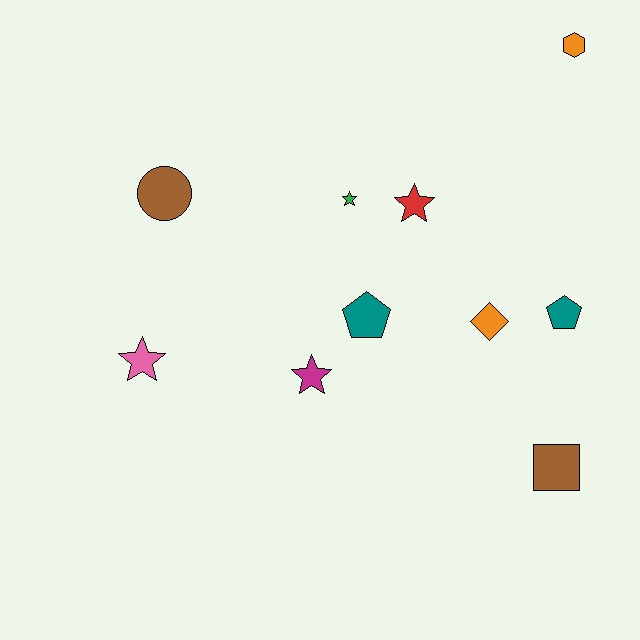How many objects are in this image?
There are 10 objects.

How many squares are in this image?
There is 1 square.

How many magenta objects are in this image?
There is 1 magenta object.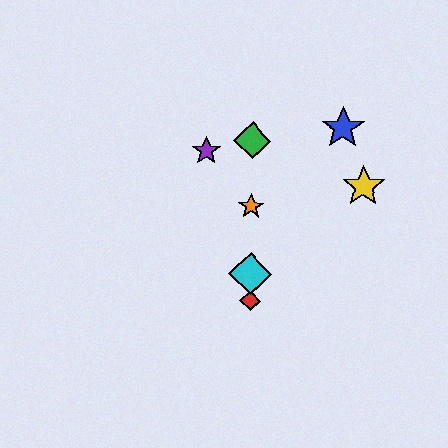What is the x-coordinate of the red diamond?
The red diamond is at x≈250.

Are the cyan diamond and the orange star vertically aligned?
Yes, both are at x≈250.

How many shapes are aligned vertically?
4 shapes (the red diamond, the green diamond, the orange star, the cyan diamond) are aligned vertically.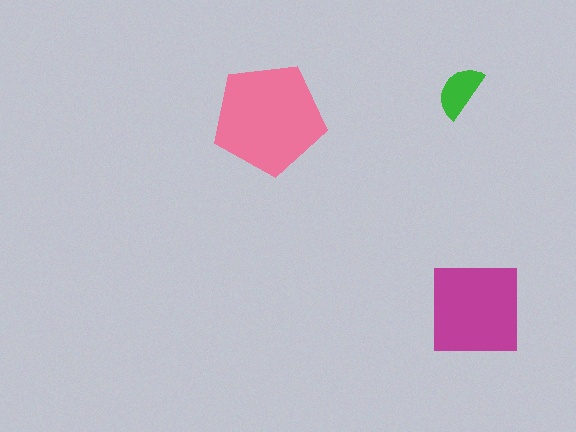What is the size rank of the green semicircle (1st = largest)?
3rd.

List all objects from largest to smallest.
The pink pentagon, the magenta square, the green semicircle.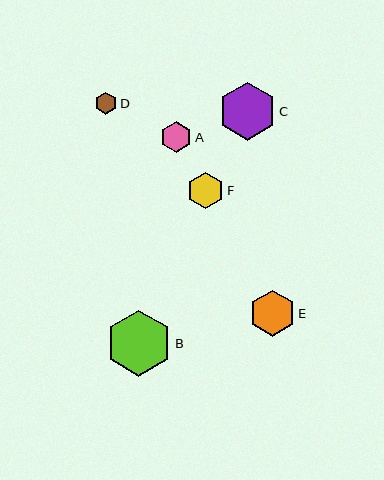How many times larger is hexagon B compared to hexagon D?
Hexagon B is approximately 3.0 times the size of hexagon D.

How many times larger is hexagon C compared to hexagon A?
Hexagon C is approximately 1.8 times the size of hexagon A.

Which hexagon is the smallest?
Hexagon D is the smallest with a size of approximately 22 pixels.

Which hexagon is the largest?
Hexagon B is the largest with a size of approximately 66 pixels.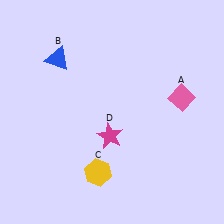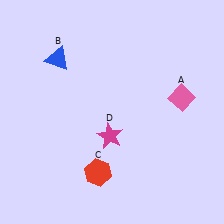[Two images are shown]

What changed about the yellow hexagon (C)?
In Image 1, C is yellow. In Image 2, it changed to red.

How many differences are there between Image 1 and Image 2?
There is 1 difference between the two images.